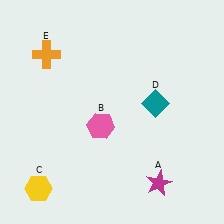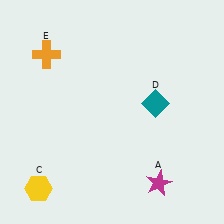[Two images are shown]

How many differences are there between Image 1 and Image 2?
There is 1 difference between the two images.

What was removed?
The pink hexagon (B) was removed in Image 2.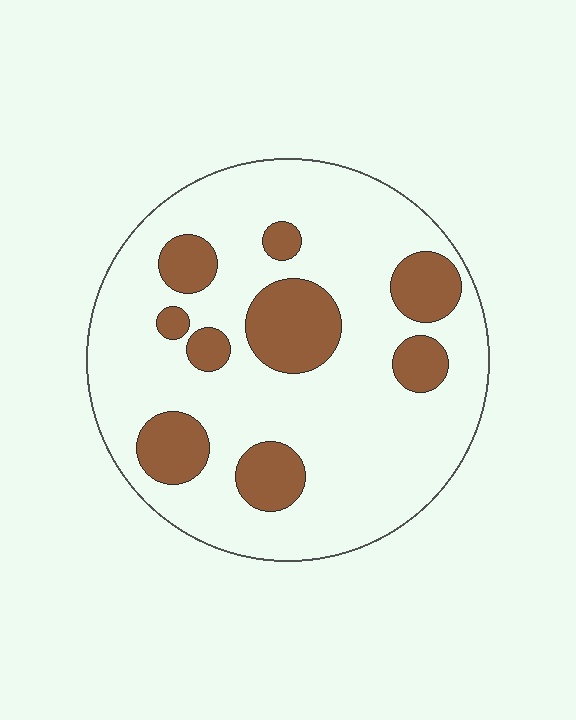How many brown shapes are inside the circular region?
9.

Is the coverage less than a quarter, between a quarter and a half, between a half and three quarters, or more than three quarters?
Less than a quarter.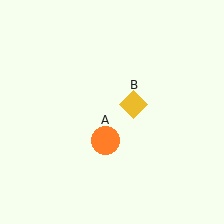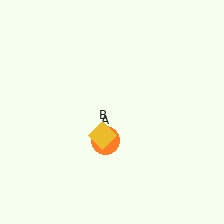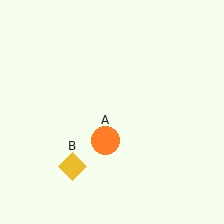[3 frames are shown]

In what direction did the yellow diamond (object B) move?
The yellow diamond (object B) moved down and to the left.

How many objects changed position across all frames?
1 object changed position: yellow diamond (object B).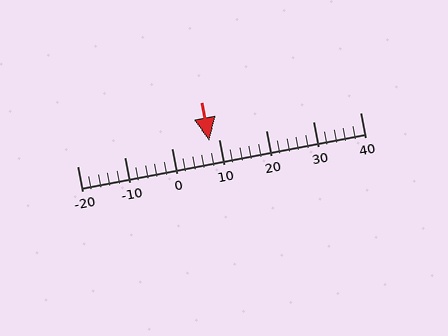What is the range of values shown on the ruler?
The ruler shows values from -20 to 40.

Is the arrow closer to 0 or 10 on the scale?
The arrow is closer to 10.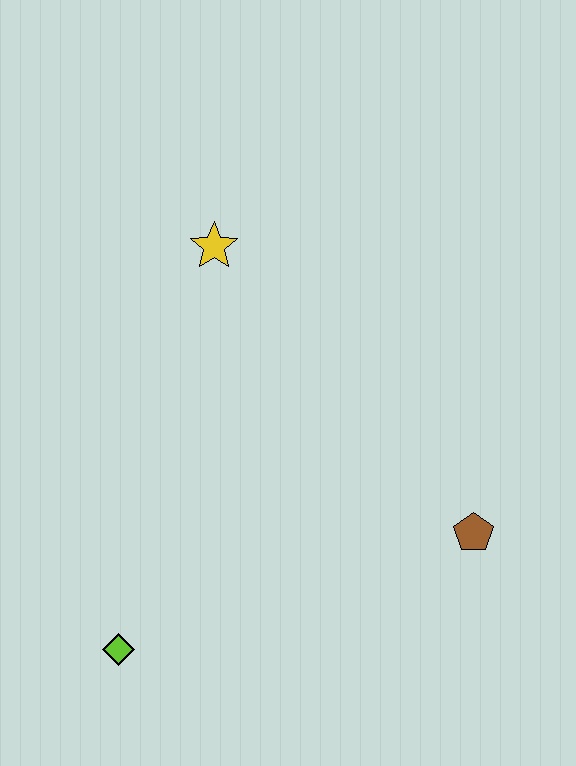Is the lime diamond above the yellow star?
No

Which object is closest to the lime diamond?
The brown pentagon is closest to the lime diamond.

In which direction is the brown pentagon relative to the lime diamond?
The brown pentagon is to the right of the lime diamond.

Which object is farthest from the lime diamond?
The yellow star is farthest from the lime diamond.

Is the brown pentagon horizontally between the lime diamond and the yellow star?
No